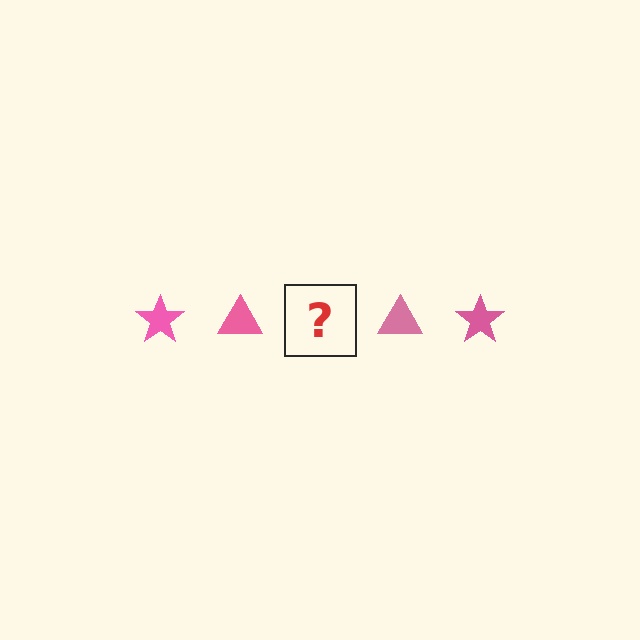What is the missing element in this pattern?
The missing element is a pink star.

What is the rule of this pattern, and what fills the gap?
The rule is that the pattern cycles through star, triangle shapes in pink. The gap should be filled with a pink star.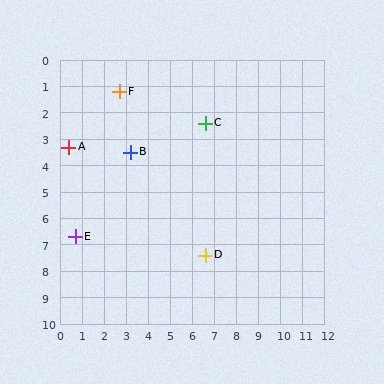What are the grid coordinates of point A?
Point A is at approximately (0.4, 3.3).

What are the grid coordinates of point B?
Point B is at approximately (3.2, 3.5).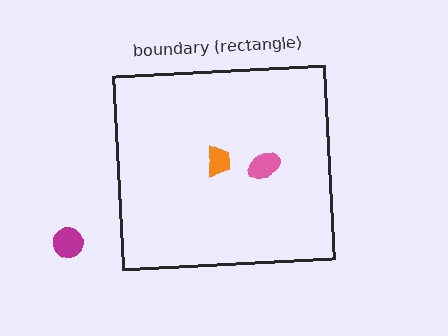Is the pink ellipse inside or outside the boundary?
Inside.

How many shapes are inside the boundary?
2 inside, 1 outside.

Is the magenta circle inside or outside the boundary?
Outside.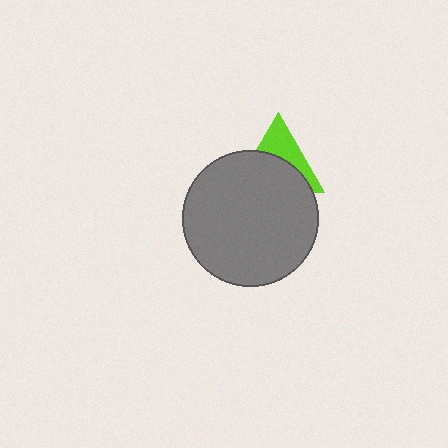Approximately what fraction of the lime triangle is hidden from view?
Roughly 60% of the lime triangle is hidden behind the gray circle.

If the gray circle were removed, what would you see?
You would see the complete lime triangle.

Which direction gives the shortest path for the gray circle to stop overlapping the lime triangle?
Moving down gives the shortest separation.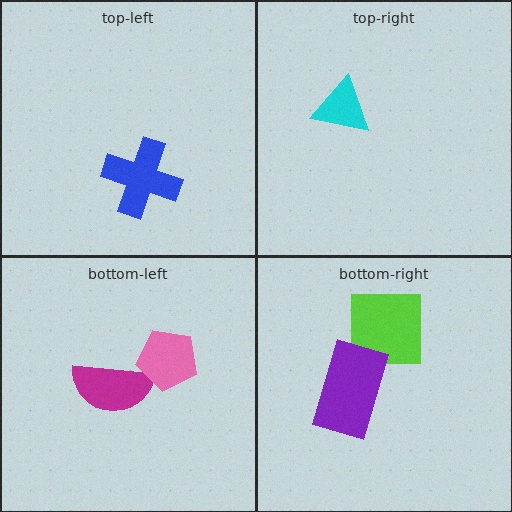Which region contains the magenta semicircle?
The bottom-left region.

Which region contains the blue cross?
The top-left region.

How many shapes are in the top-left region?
1.